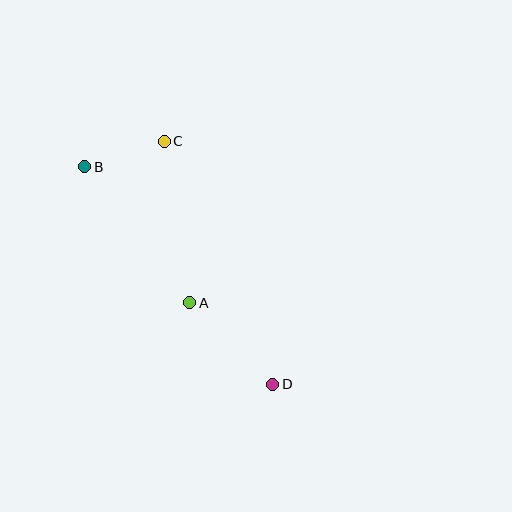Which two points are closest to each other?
Points B and C are closest to each other.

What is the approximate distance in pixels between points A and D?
The distance between A and D is approximately 116 pixels.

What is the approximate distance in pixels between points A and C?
The distance between A and C is approximately 164 pixels.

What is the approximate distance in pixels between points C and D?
The distance between C and D is approximately 266 pixels.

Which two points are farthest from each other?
Points B and D are farthest from each other.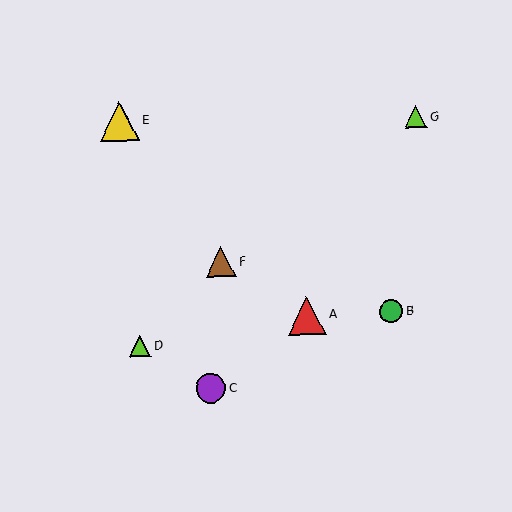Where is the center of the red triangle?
The center of the red triangle is at (307, 315).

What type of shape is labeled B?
Shape B is a green circle.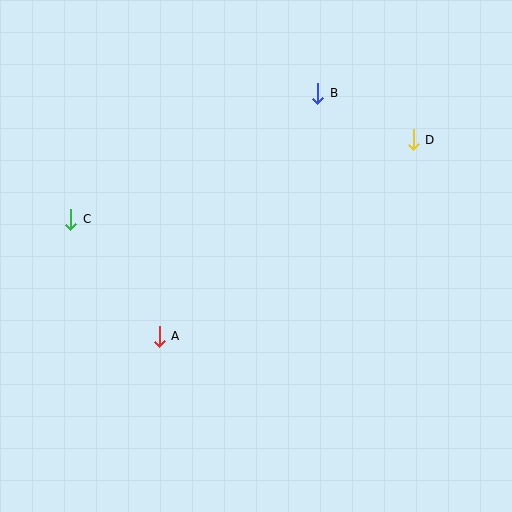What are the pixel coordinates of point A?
Point A is at (159, 336).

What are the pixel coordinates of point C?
Point C is at (71, 219).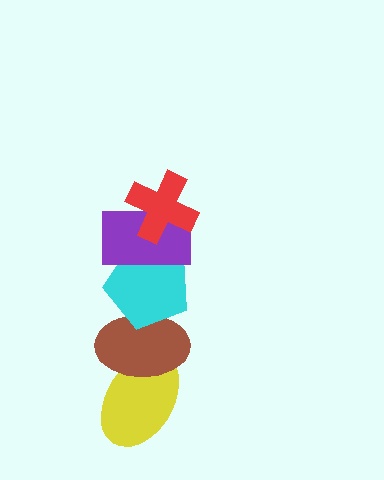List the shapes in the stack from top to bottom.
From top to bottom: the red cross, the purple rectangle, the cyan pentagon, the brown ellipse, the yellow ellipse.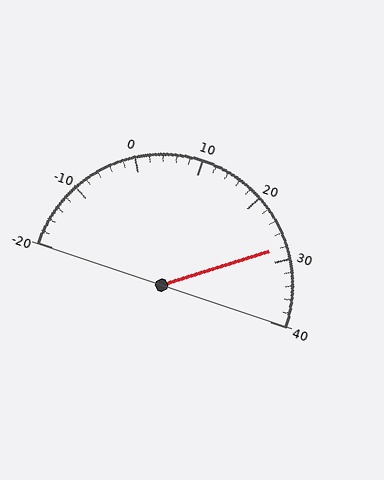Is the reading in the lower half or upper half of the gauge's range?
The reading is in the upper half of the range (-20 to 40).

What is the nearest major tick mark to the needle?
The nearest major tick mark is 30.